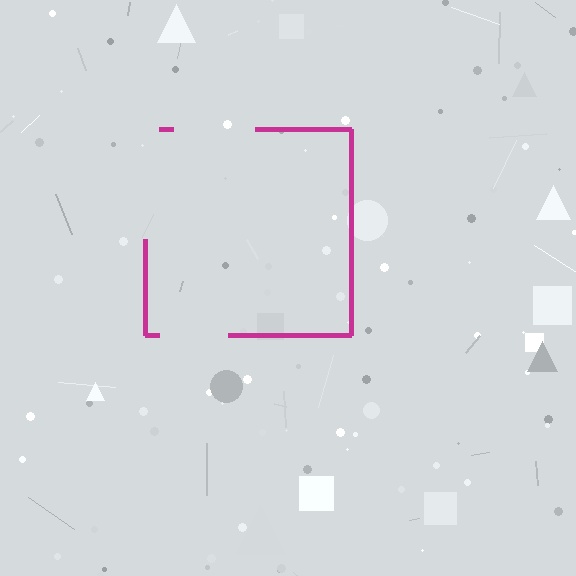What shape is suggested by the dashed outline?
The dashed outline suggests a square.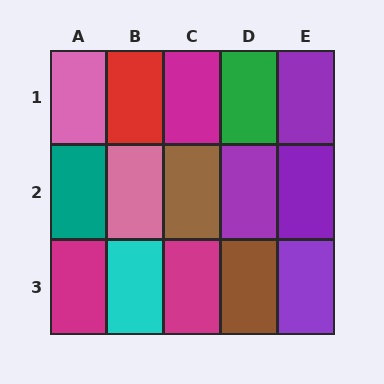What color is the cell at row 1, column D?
Green.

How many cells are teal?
1 cell is teal.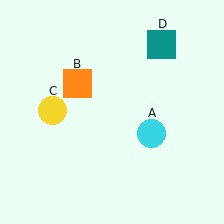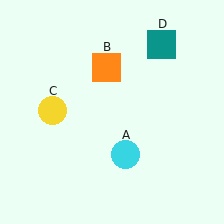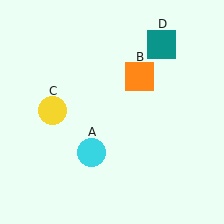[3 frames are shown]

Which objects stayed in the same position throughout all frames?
Yellow circle (object C) and teal square (object D) remained stationary.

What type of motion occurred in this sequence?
The cyan circle (object A), orange square (object B) rotated clockwise around the center of the scene.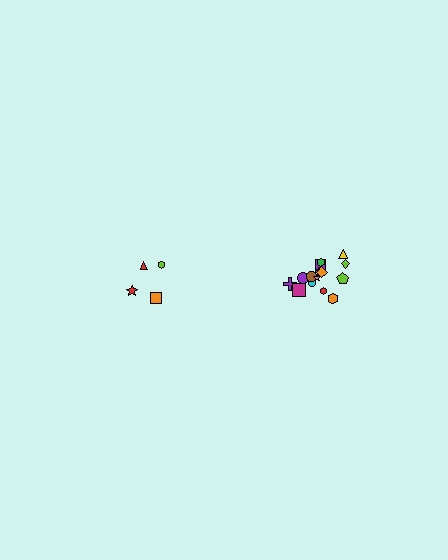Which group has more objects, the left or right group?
The right group.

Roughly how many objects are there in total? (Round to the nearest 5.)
Roughly 20 objects in total.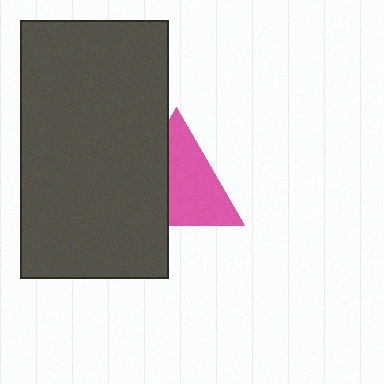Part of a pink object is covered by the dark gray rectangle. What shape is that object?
It is a triangle.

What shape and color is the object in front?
The object in front is a dark gray rectangle.